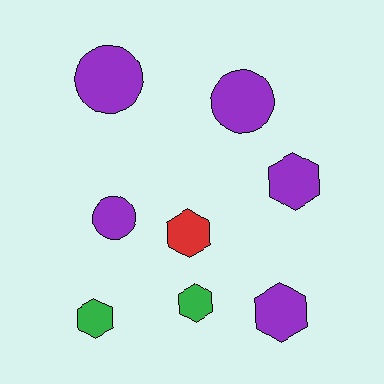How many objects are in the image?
There are 8 objects.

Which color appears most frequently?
Purple, with 5 objects.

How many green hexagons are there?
There are 2 green hexagons.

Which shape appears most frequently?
Hexagon, with 5 objects.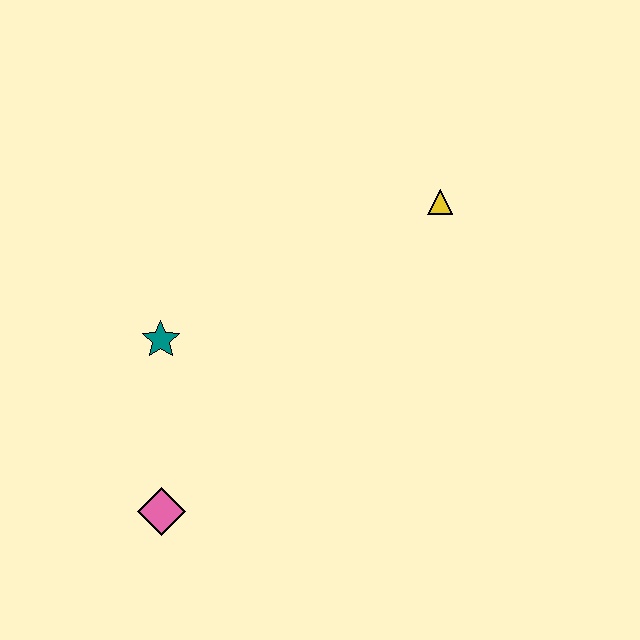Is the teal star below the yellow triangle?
Yes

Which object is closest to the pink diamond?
The teal star is closest to the pink diamond.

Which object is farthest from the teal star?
The yellow triangle is farthest from the teal star.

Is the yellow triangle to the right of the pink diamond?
Yes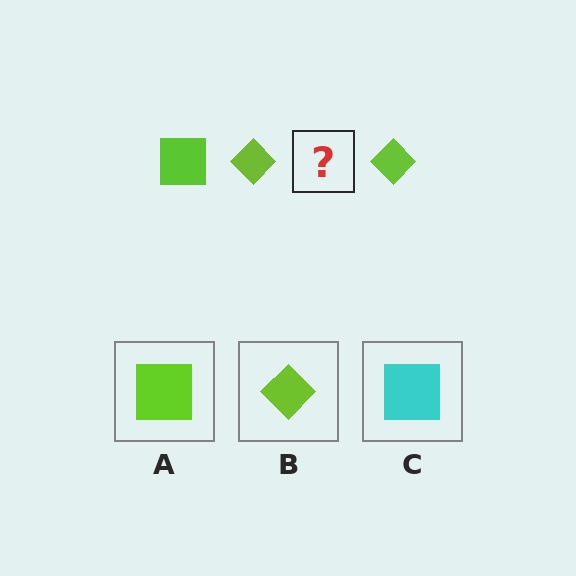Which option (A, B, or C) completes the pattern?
A.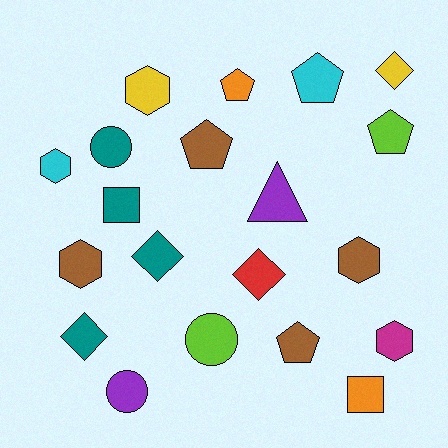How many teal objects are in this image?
There are 4 teal objects.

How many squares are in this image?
There are 2 squares.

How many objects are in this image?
There are 20 objects.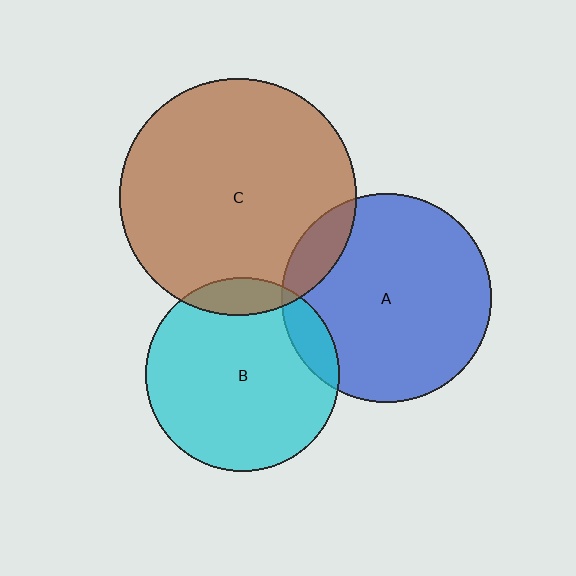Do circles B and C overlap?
Yes.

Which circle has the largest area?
Circle C (brown).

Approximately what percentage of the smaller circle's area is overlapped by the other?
Approximately 10%.